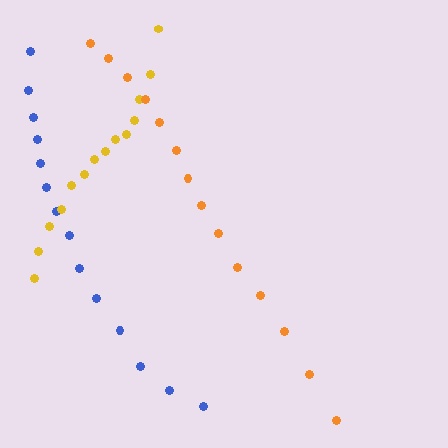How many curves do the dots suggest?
There are 3 distinct paths.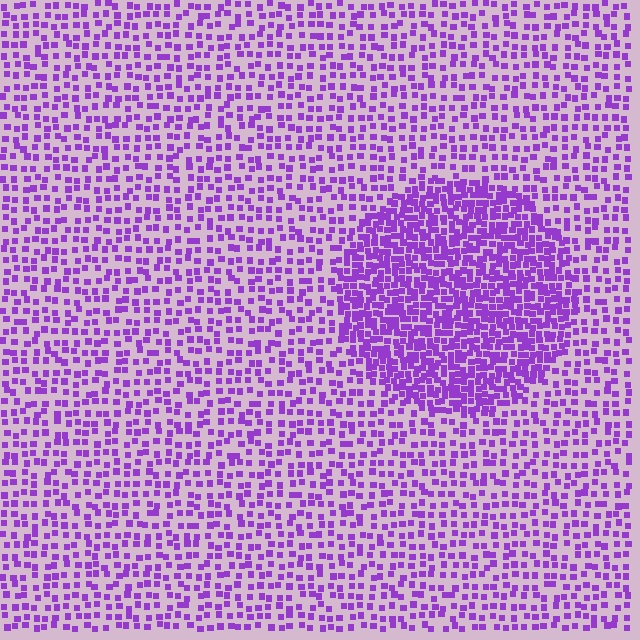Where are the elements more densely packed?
The elements are more densely packed inside the circle boundary.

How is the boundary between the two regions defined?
The boundary is defined by a change in element density (approximately 2.2x ratio). All elements are the same color, size, and shape.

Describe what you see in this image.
The image contains small purple elements arranged at two different densities. A circle-shaped region is visible where the elements are more densely packed than the surrounding area.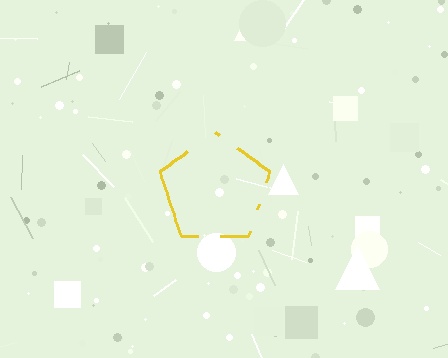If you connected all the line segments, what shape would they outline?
They would outline a pentagon.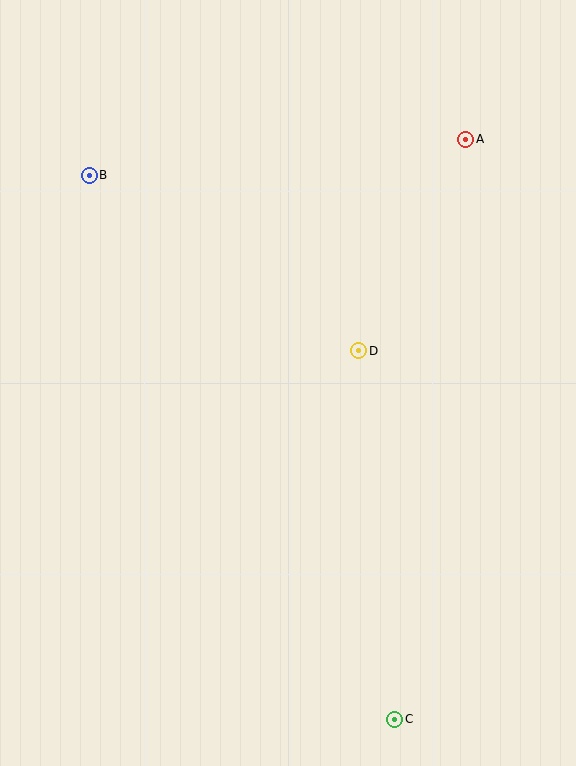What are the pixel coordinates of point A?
Point A is at (466, 139).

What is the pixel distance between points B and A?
The distance between B and A is 378 pixels.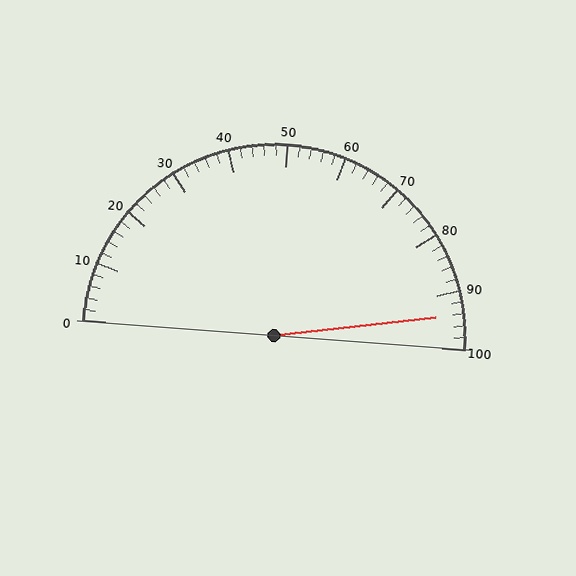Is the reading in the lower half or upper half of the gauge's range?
The reading is in the upper half of the range (0 to 100).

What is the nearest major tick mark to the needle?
The nearest major tick mark is 90.